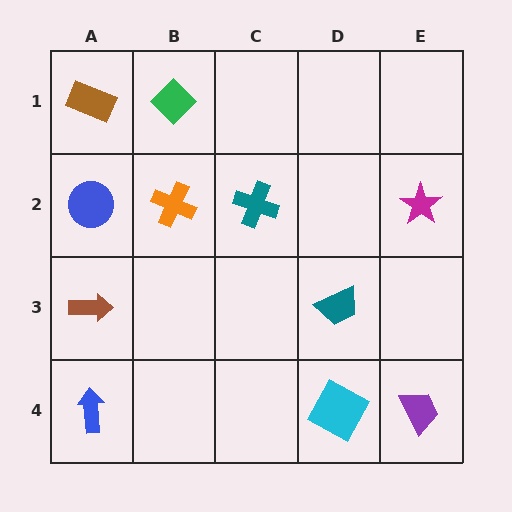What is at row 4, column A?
A blue arrow.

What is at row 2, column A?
A blue circle.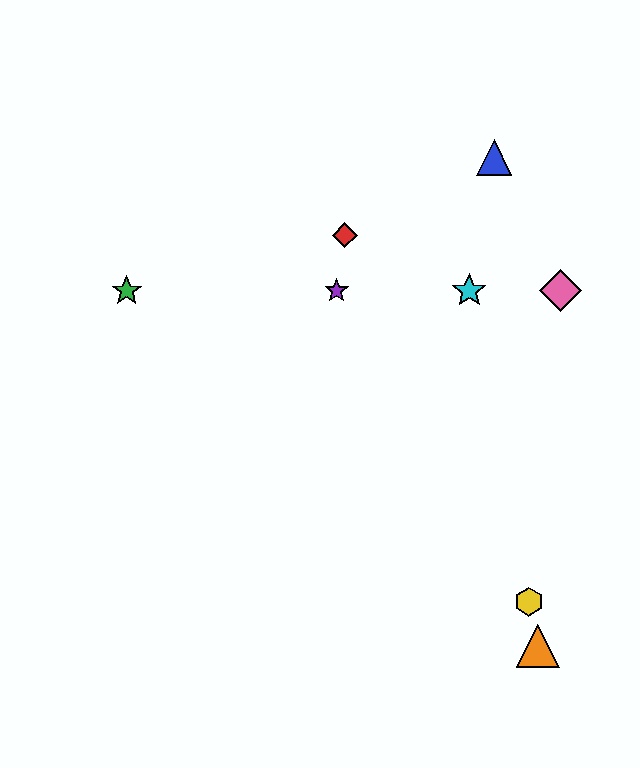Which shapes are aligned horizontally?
The green star, the purple star, the cyan star, the pink diamond are aligned horizontally.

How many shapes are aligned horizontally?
4 shapes (the green star, the purple star, the cyan star, the pink diamond) are aligned horizontally.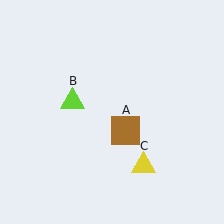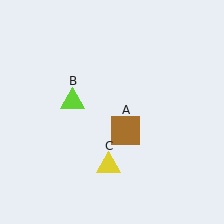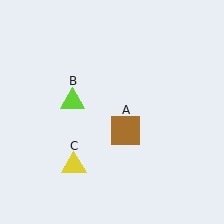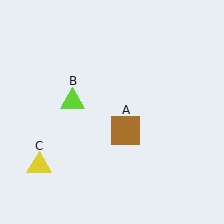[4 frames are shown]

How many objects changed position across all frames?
1 object changed position: yellow triangle (object C).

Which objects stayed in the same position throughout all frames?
Brown square (object A) and lime triangle (object B) remained stationary.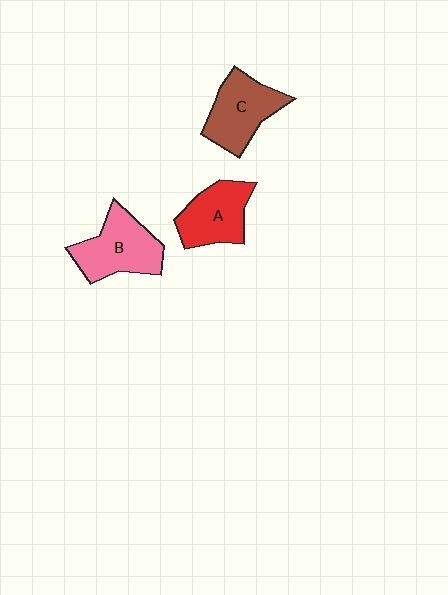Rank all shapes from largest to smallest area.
From largest to smallest: B (pink), C (brown), A (red).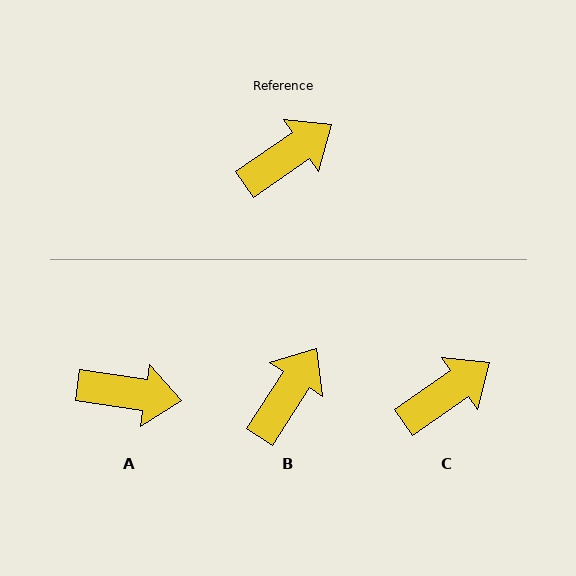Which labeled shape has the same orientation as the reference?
C.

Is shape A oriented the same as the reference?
No, it is off by about 43 degrees.